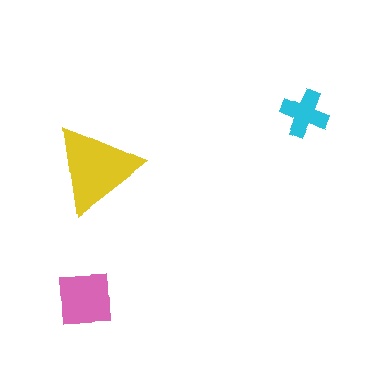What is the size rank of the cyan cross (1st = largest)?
3rd.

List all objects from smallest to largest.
The cyan cross, the pink square, the yellow triangle.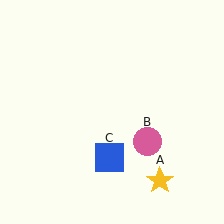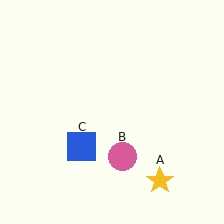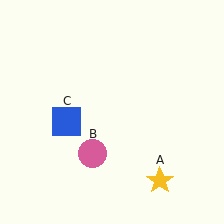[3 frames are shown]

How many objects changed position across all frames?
2 objects changed position: pink circle (object B), blue square (object C).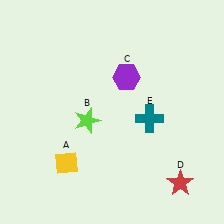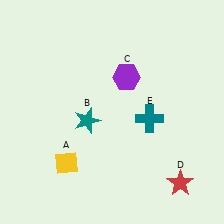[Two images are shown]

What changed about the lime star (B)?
In Image 1, B is lime. In Image 2, it changed to teal.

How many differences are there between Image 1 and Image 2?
There is 1 difference between the two images.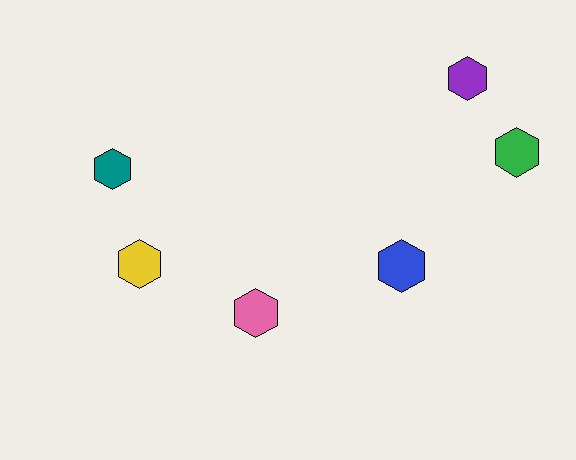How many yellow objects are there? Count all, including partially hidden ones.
There is 1 yellow object.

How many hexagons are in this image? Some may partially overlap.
There are 6 hexagons.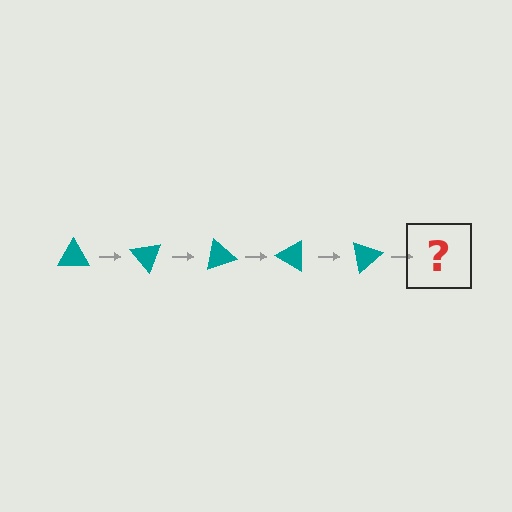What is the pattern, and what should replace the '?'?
The pattern is that the triangle rotates 50 degrees each step. The '?' should be a teal triangle rotated 250 degrees.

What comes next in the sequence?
The next element should be a teal triangle rotated 250 degrees.